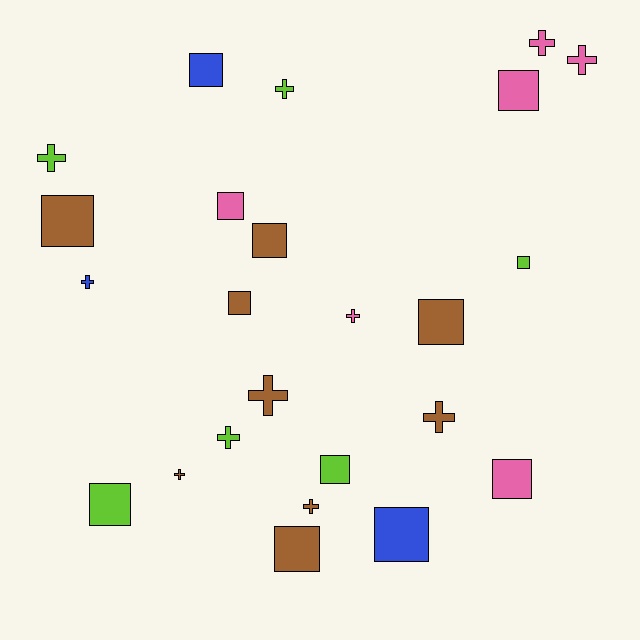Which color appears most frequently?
Brown, with 9 objects.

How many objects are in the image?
There are 24 objects.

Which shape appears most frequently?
Square, with 13 objects.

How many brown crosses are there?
There are 4 brown crosses.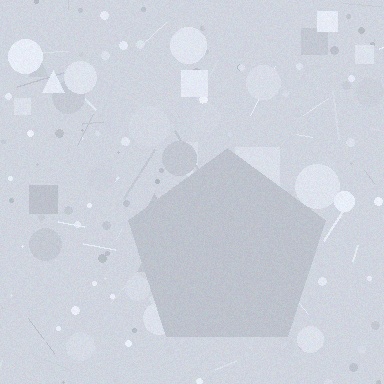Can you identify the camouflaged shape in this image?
The camouflaged shape is a pentagon.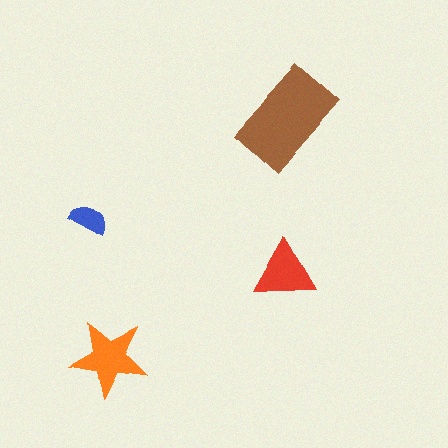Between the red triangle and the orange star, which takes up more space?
The orange star.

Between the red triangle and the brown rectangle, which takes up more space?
The brown rectangle.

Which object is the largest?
The brown rectangle.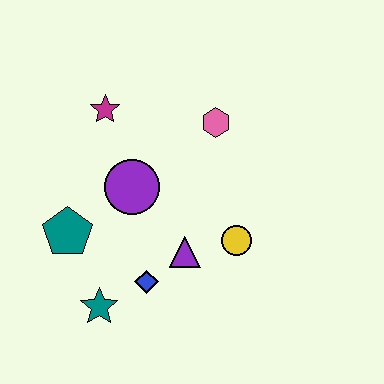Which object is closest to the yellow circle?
The purple triangle is closest to the yellow circle.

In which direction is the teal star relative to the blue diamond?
The teal star is to the left of the blue diamond.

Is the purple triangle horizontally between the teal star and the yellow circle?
Yes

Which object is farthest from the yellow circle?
The magenta star is farthest from the yellow circle.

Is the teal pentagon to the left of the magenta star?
Yes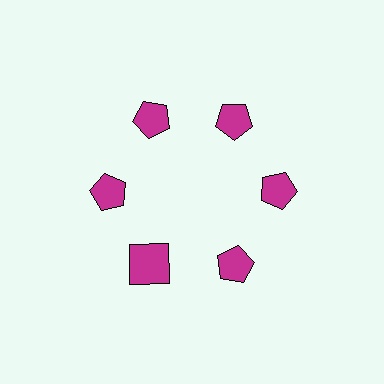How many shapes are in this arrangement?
There are 6 shapes arranged in a ring pattern.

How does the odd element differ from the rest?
It has a different shape: square instead of pentagon.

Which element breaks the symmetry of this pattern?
The magenta square at roughly the 7 o'clock position breaks the symmetry. All other shapes are magenta pentagons.